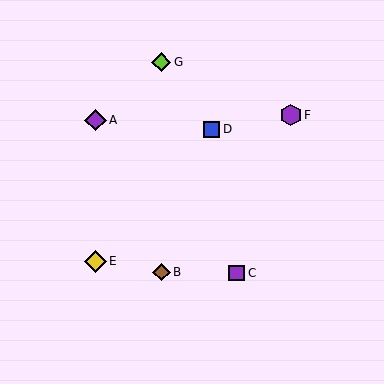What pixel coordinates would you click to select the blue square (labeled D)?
Click at (212, 129) to select the blue square D.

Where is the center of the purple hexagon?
The center of the purple hexagon is at (291, 115).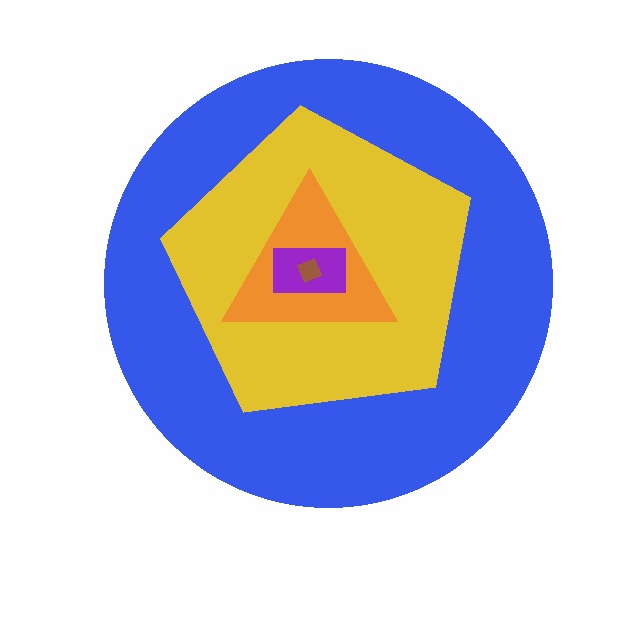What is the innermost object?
The brown square.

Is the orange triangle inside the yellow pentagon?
Yes.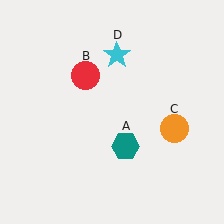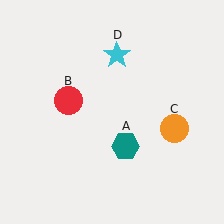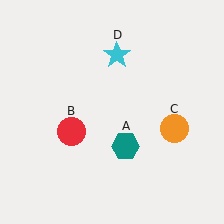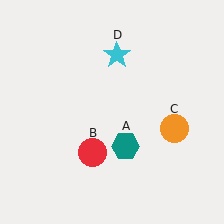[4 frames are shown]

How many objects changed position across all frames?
1 object changed position: red circle (object B).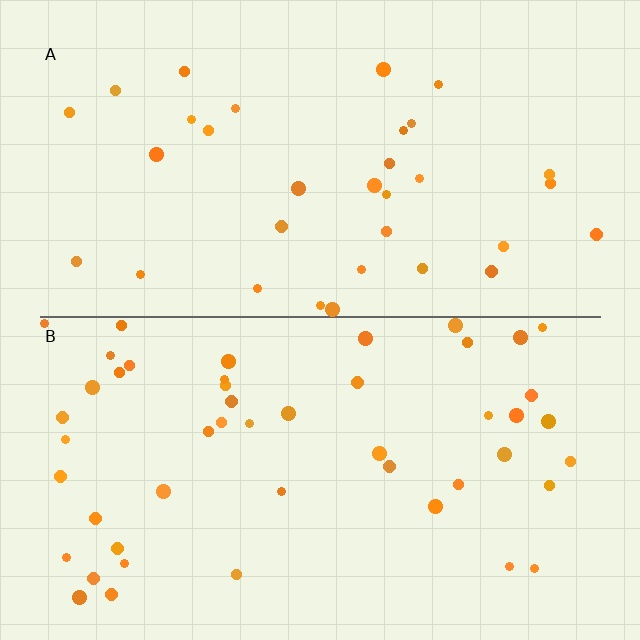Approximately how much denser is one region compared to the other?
Approximately 1.5× — region B over region A.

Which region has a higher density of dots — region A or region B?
B (the bottom).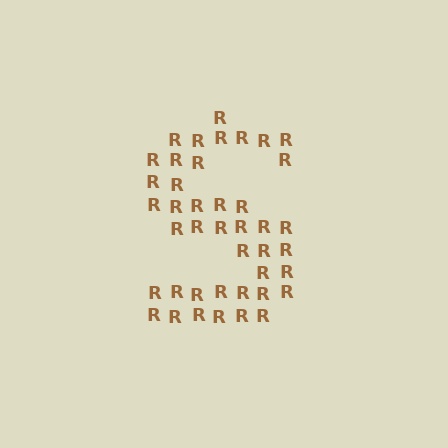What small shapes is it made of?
It is made of small letter R's.